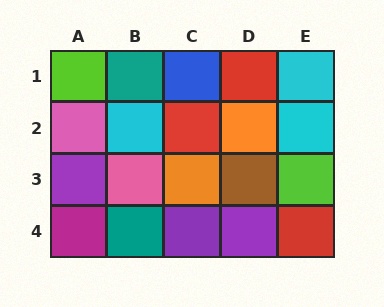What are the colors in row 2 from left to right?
Pink, cyan, red, orange, cyan.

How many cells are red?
3 cells are red.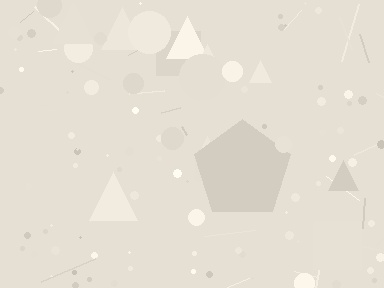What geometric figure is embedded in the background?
A pentagon is embedded in the background.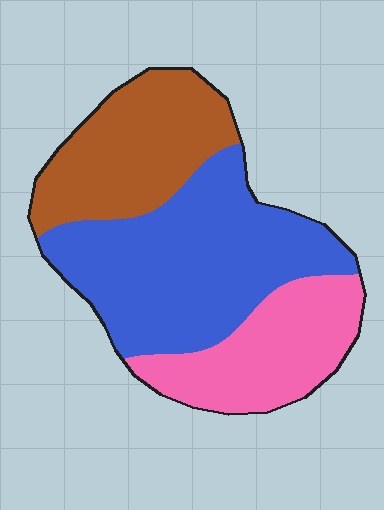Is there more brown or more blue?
Blue.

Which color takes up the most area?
Blue, at roughly 45%.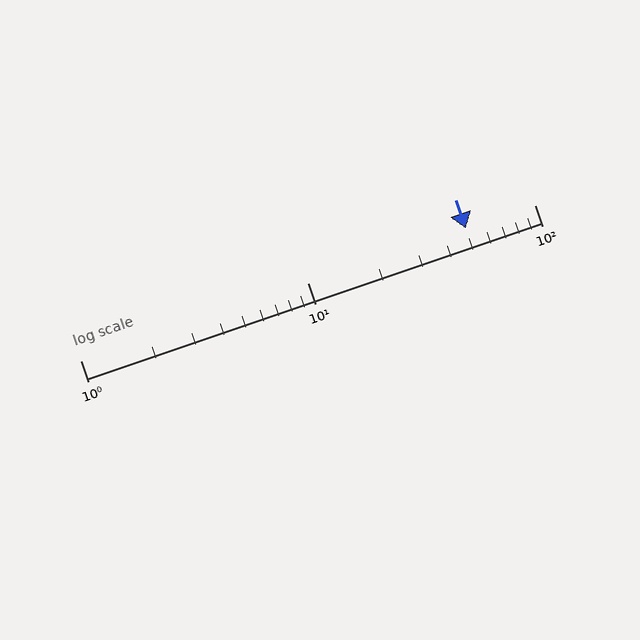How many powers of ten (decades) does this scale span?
The scale spans 2 decades, from 1 to 100.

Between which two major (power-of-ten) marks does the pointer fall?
The pointer is between 10 and 100.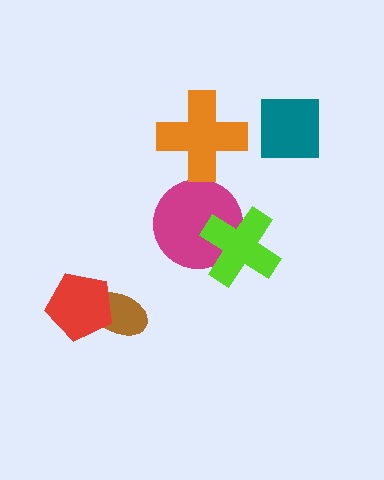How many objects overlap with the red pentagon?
1 object overlaps with the red pentagon.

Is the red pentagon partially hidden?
No, no other shape covers it.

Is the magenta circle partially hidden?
Yes, it is partially covered by another shape.